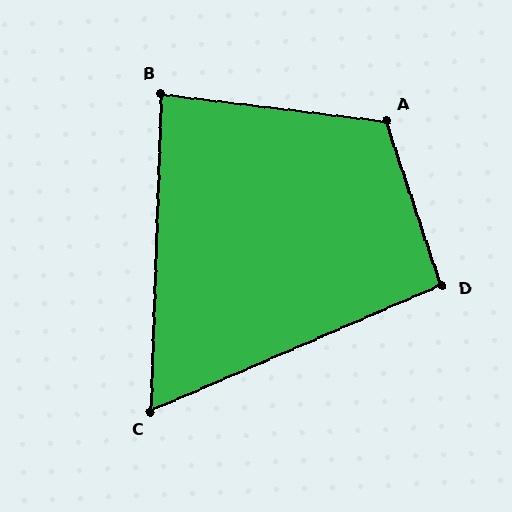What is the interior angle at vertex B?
Approximately 85 degrees (acute).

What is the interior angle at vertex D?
Approximately 95 degrees (obtuse).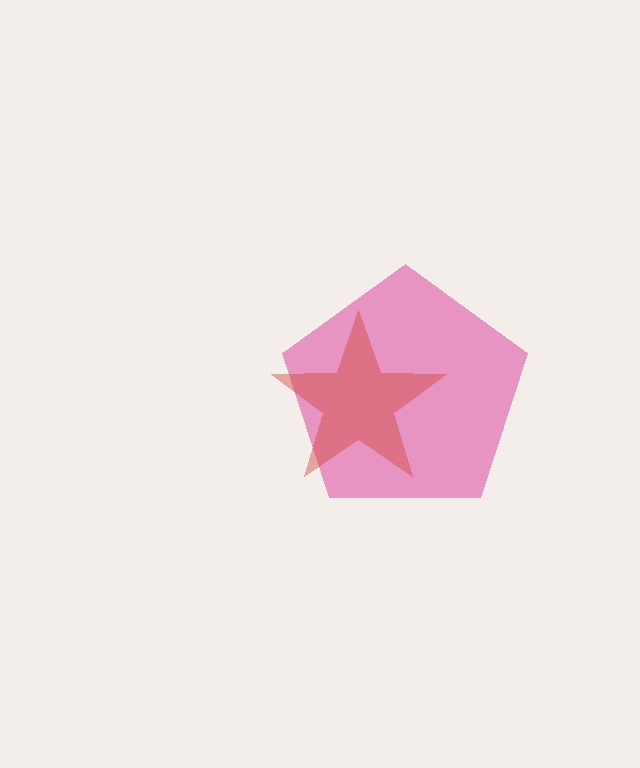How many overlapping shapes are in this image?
There are 2 overlapping shapes in the image.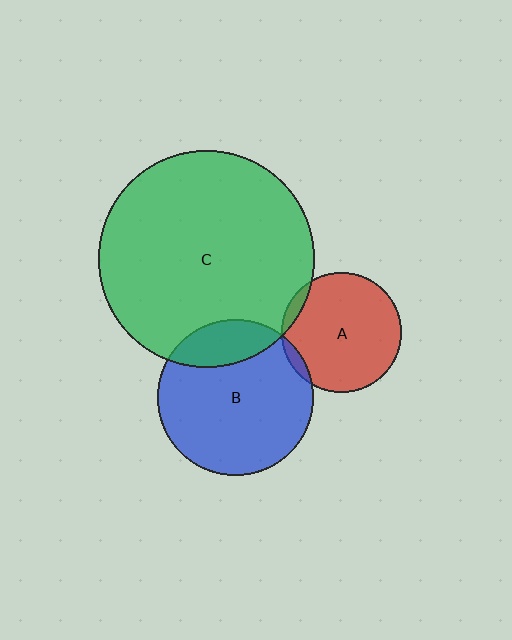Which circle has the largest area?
Circle C (green).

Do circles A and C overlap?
Yes.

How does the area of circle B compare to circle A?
Approximately 1.7 times.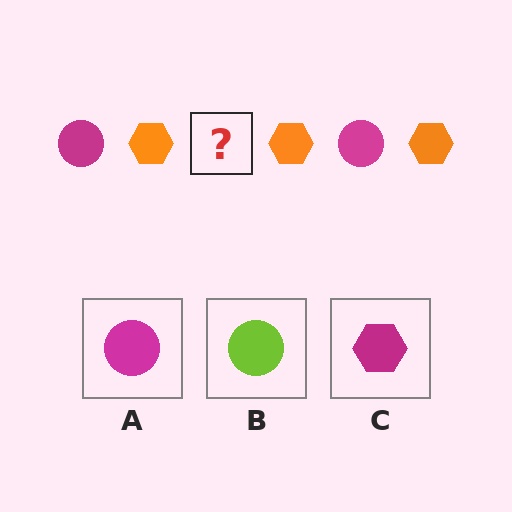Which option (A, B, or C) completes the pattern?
A.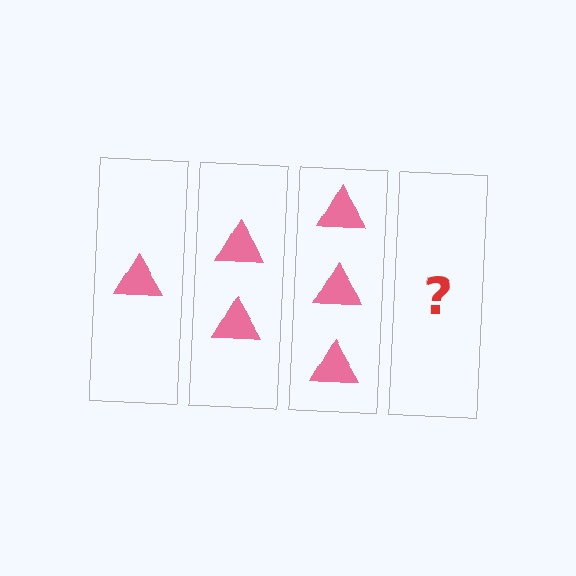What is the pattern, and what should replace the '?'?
The pattern is that each step adds one more triangle. The '?' should be 4 triangles.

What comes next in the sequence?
The next element should be 4 triangles.